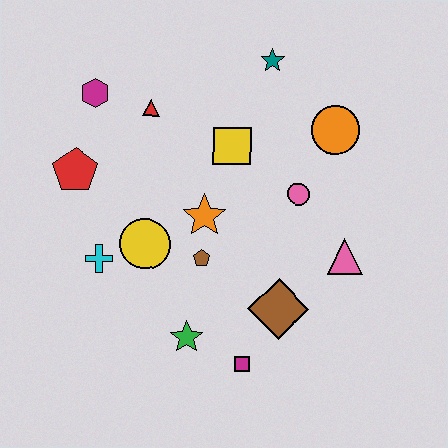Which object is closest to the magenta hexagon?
The red triangle is closest to the magenta hexagon.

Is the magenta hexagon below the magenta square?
No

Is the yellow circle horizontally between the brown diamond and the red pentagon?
Yes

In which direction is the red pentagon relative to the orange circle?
The red pentagon is to the left of the orange circle.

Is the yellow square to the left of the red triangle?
No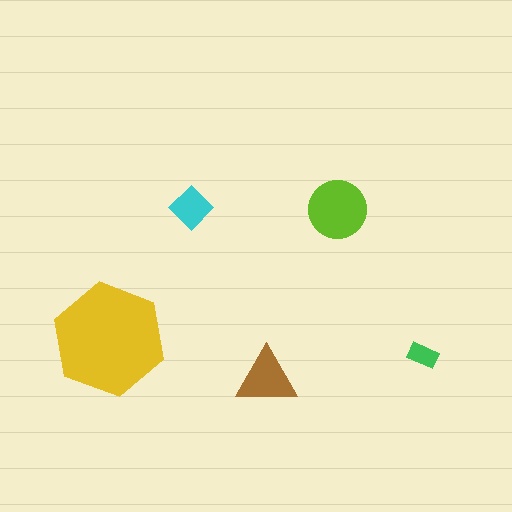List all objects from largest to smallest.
The yellow hexagon, the lime circle, the brown triangle, the cyan diamond, the green rectangle.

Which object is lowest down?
The brown triangle is bottommost.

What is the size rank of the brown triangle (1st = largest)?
3rd.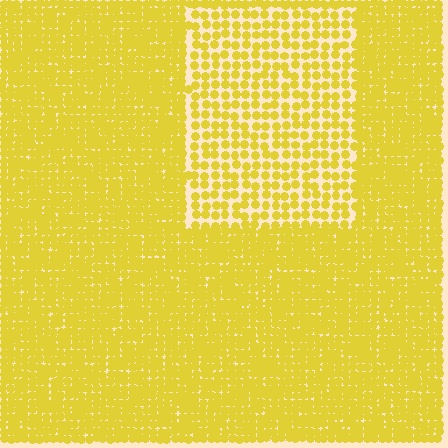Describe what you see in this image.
The image contains small yellow elements arranged at two different densities. A rectangle-shaped region is visible where the elements are less densely packed than the surrounding area.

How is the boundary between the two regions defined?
The boundary is defined by a change in element density (approximately 2.0x ratio). All elements are the same color, size, and shape.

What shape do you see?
I see a rectangle.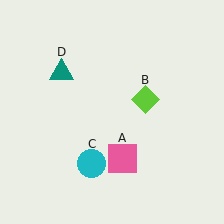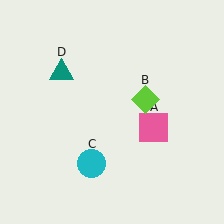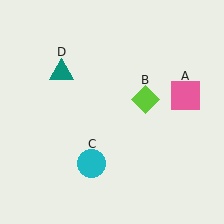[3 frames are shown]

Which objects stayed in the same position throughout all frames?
Lime diamond (object B) and cyan circle (object C) and teal triangle (object D) remained stationary.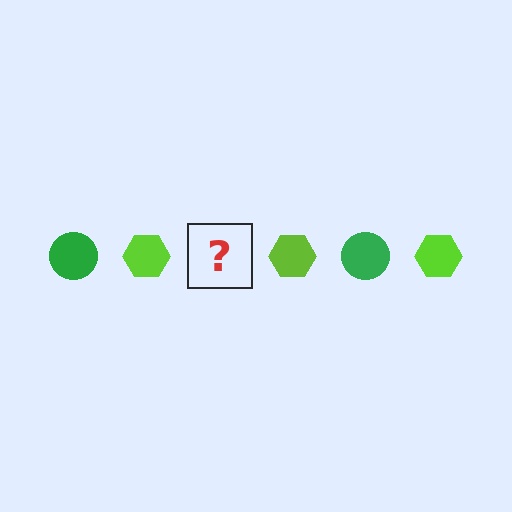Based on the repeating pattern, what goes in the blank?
The blank should be a green circle.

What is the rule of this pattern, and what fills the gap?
The rule is that the pattern alternates between green circle and lime hexagon. The gap should be filled with a green circle.